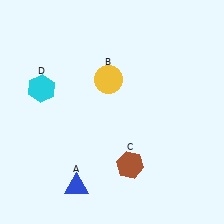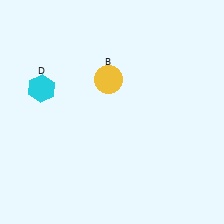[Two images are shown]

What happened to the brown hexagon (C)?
The brown hexagon (C) was removed in Image 2. It was in the bottom-right area of Image 1.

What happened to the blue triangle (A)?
The blue triangle (A) was removed in Image 2. It was in the bottom-left area of Image 1.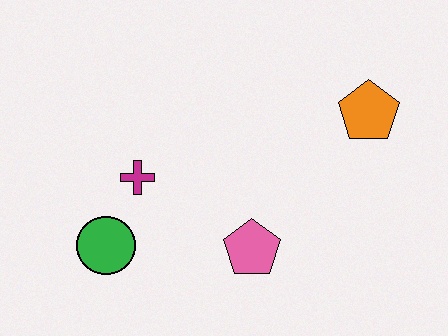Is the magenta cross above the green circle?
Yes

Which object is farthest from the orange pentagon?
The green circle is farthest from the orange pentagon.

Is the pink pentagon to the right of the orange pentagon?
No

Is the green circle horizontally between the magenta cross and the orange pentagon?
No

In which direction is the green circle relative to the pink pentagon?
The green circle is to the left of the pink pentagon.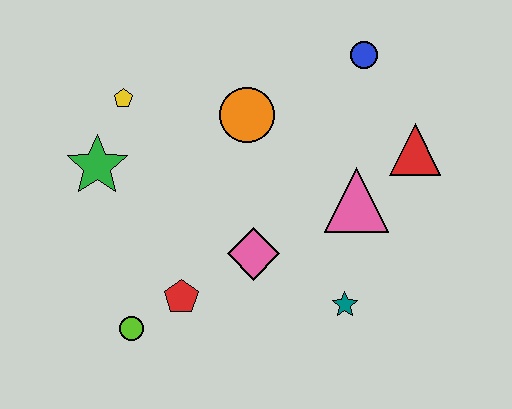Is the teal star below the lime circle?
No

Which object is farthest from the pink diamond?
The blue circle is farthest from the pink diamond.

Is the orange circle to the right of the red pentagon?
Yes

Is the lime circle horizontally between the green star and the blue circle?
Yes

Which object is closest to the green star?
The yellow pentagon is closest to the green star.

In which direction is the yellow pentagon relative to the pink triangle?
The yellow pentagon is to the left of the pink triangle.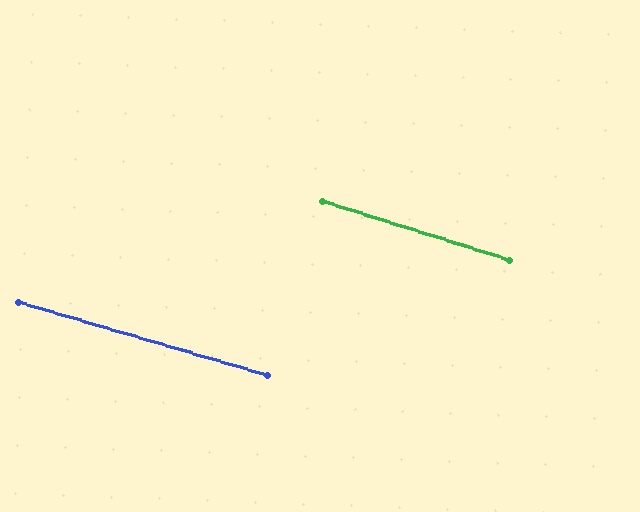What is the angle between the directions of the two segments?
Approximately 1 degree.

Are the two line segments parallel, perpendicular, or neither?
Parallel — their directions differ by only 1.2°.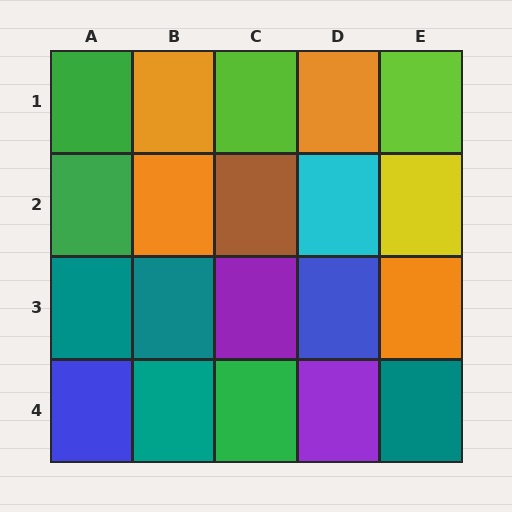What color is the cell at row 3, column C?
Purple.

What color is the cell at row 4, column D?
Purple.